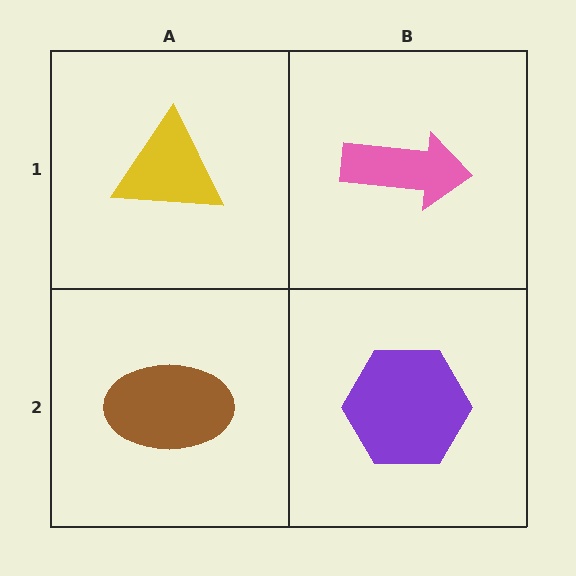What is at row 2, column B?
A purple hexagon.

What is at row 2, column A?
A brown ellipse.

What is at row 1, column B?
A pink arrow.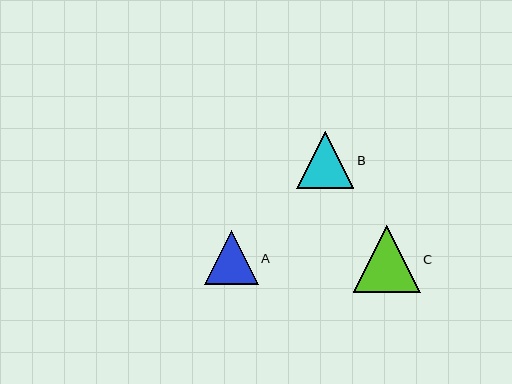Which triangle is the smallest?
Triangle A is the smallest with a size of approximately 53 pixels.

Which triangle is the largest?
Triangle C is the largest with a size of approximately 67 pixels.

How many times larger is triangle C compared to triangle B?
Triangle C is approximately 1.2 times the size of triangle B.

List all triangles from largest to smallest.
From largest to smallest: C, B, A.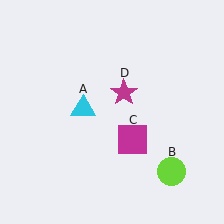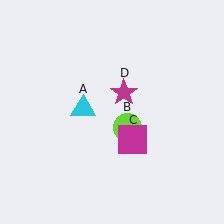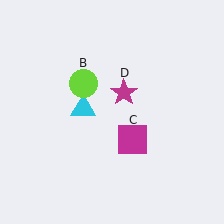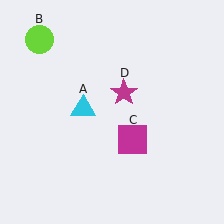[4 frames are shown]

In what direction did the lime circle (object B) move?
The lime circle (object B) moved up and to the left.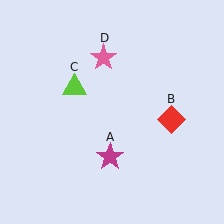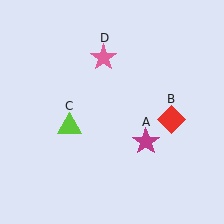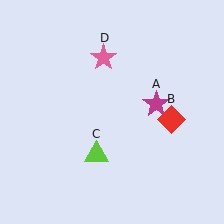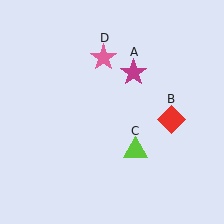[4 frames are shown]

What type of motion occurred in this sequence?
The magenta star (object A), lime triangle (object C) rotated counterclockwise around the center of the scene.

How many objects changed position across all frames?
2 objects changed position: magenta star (object A), lime triangle (object C).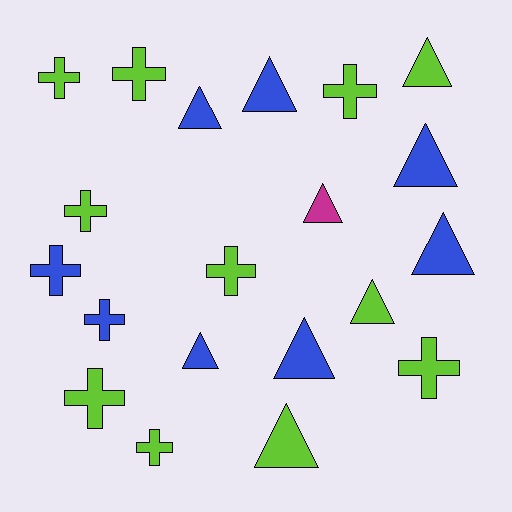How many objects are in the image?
There are 20 objects.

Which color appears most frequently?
Lime, with 11 objects.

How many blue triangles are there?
There are 6 blue triangles.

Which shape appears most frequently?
Cross, with 10 objects.